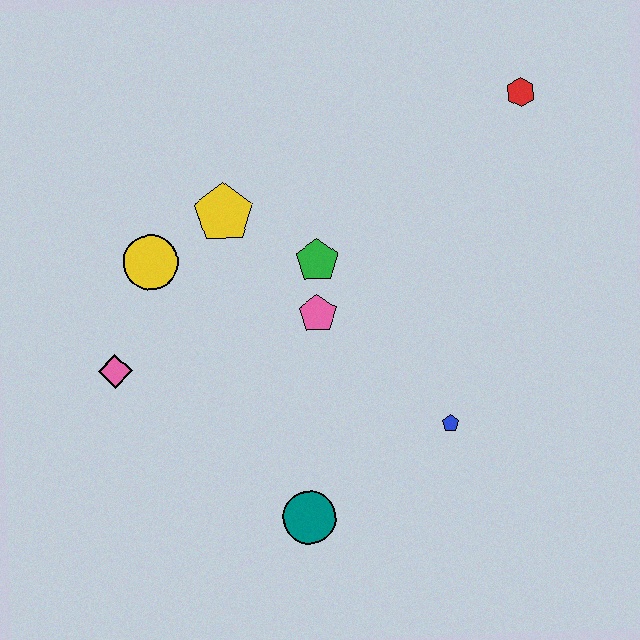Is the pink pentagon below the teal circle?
No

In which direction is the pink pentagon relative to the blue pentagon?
The pink pentagon is to the left of the blue pentagon.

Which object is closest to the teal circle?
The blue pentagon is closest to the teal circle.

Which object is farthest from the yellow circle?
The red hexagon is farthest from the yellow circle.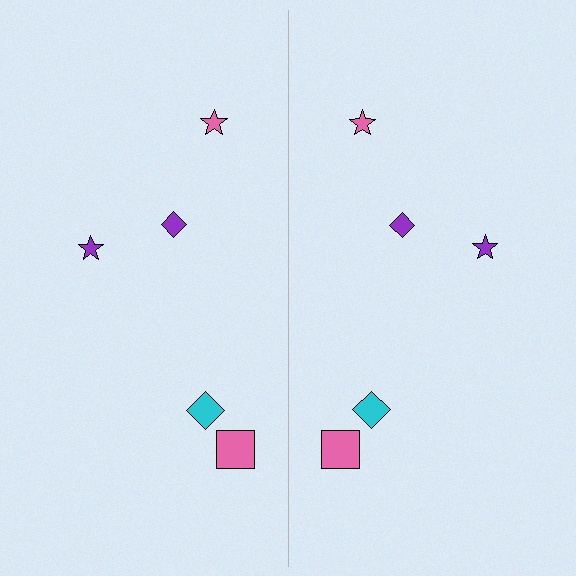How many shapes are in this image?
There are 10 shapes in this image.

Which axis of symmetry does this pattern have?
The pattern has a vertical axis of symmetry running through the center of the image.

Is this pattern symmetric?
Yes, this pattern has bilateral (reflection) symmetry.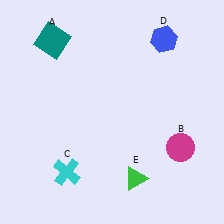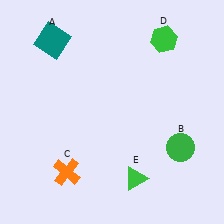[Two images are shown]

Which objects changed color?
B changed from magenta to green. C changed from cyan to orange. D changed from blue to green.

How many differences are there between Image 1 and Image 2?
There are 3 differences between the two images.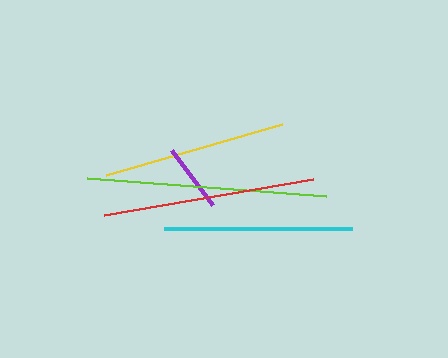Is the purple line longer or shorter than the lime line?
The lime line is longer than the purple line.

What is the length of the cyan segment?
The cyan segment is approximately 188 pixels long.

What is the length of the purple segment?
The purple segment is approximately 68 pixels long.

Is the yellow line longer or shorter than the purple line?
The yellow line is longer than the purple line.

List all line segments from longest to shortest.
From longest to shortest: lime, red, cyan, yellow, purple.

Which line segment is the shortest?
The purple line is the shortest at approximately 68 pixels.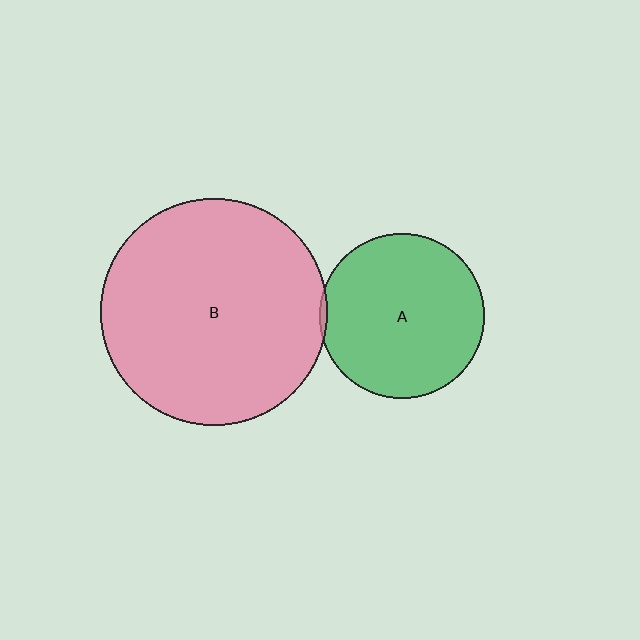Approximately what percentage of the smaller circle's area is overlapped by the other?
Approximately 5%.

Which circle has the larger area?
Circle B (pink).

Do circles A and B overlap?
Yes.